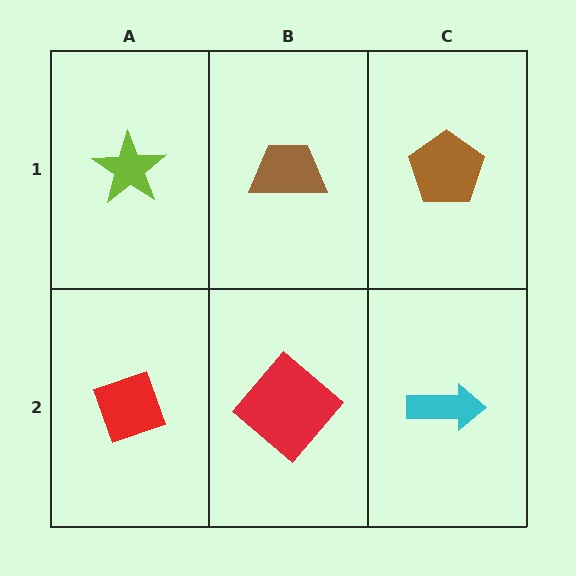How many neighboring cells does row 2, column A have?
2.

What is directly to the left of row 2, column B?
A red diamond.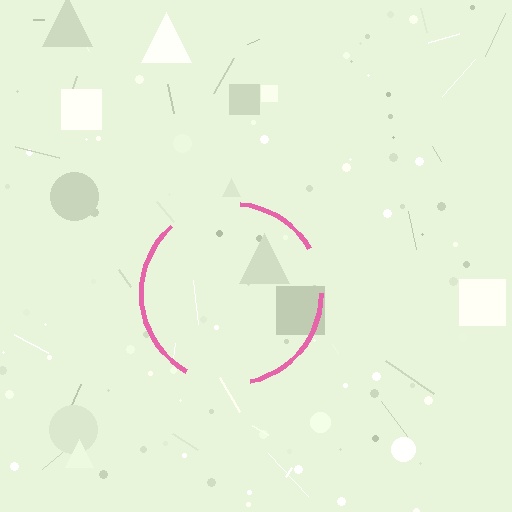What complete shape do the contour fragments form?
The contour fragments form a circle.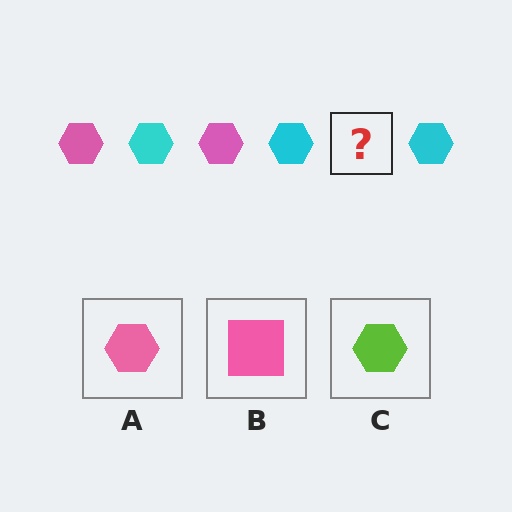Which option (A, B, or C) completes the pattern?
A.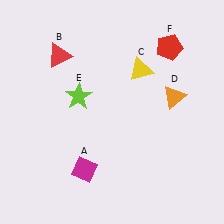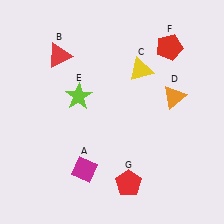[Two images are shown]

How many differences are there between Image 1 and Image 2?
There is 1 difference between the two images.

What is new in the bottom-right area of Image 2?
A red pentagon (G) was added in the bottom-right area of Image 2.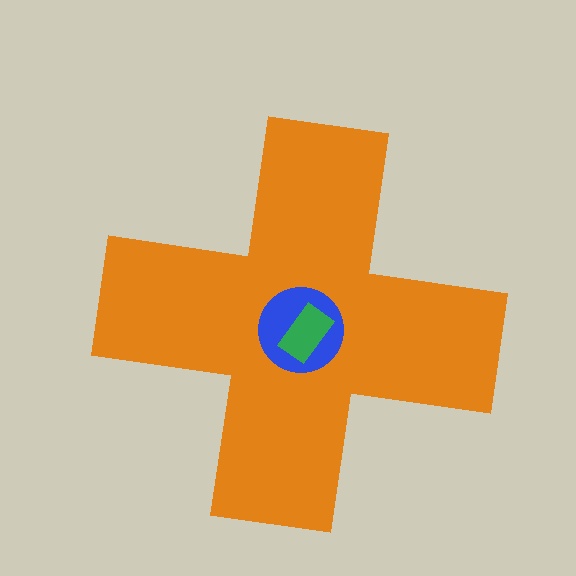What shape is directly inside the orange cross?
The blue circle.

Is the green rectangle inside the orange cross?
Yes.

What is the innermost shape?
The green rectangle.